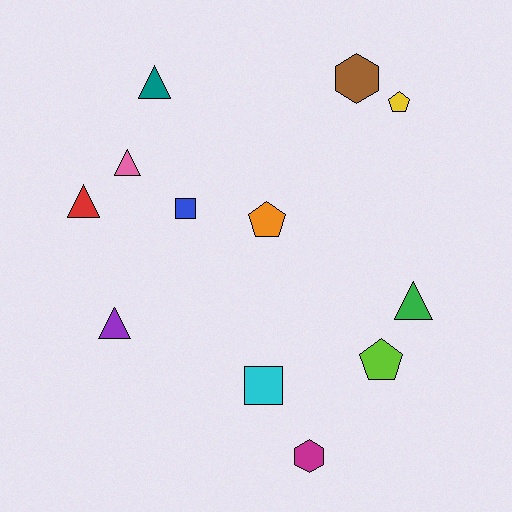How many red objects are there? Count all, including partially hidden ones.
There is 1 red object.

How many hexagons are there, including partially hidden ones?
There are 2 hexagons.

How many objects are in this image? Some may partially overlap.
There are 12 objects.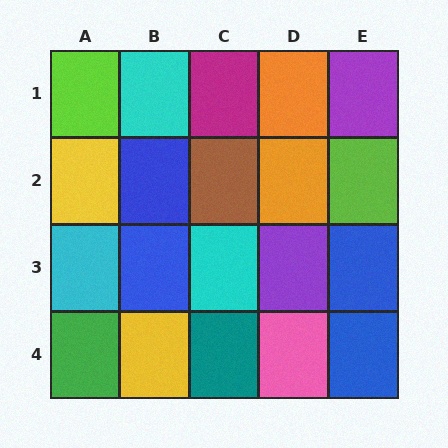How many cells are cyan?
3 cells are cyan.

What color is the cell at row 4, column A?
Green.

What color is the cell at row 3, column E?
Blue.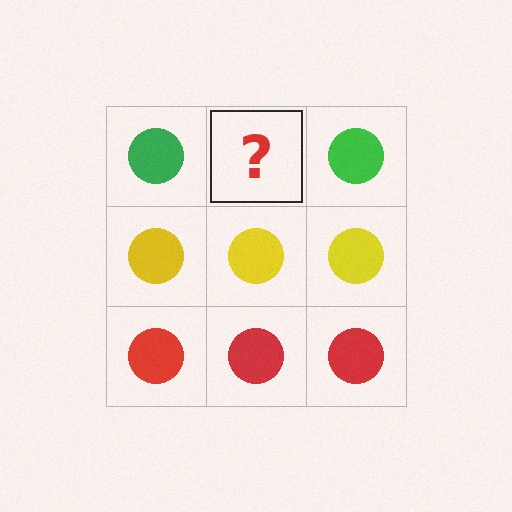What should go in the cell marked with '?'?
The missing cell should contain a green circle.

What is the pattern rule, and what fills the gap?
The rule is that each row has a consistent color. The gap should be filled with a green circle.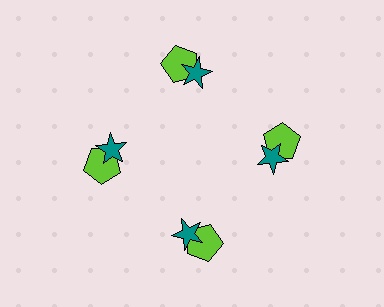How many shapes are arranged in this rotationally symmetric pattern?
There are 8 shapes, arranged in 4 groups of 2.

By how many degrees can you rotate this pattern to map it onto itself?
The pattern maps onto itself every 90 degrees of rotation.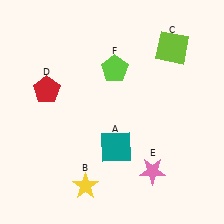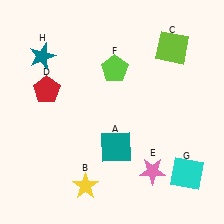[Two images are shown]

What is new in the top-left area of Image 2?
A teal star (H) was added in the top-left area of Image 2.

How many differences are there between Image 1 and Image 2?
There are 2 differences between the two images.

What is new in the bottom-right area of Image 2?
A cyan square (G) was added in the bottom-right area of Image 2.